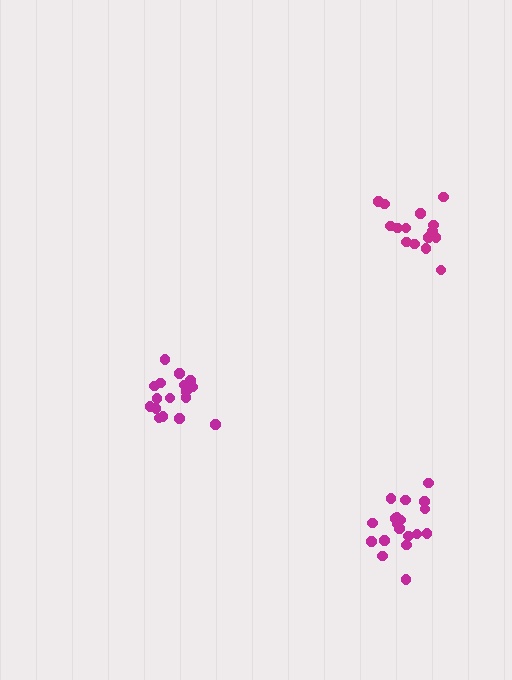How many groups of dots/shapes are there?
There are 3 groups.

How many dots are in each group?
Group 1: 18 dots, Group 2: 15 dots, Group 3: 19 dots (52 total).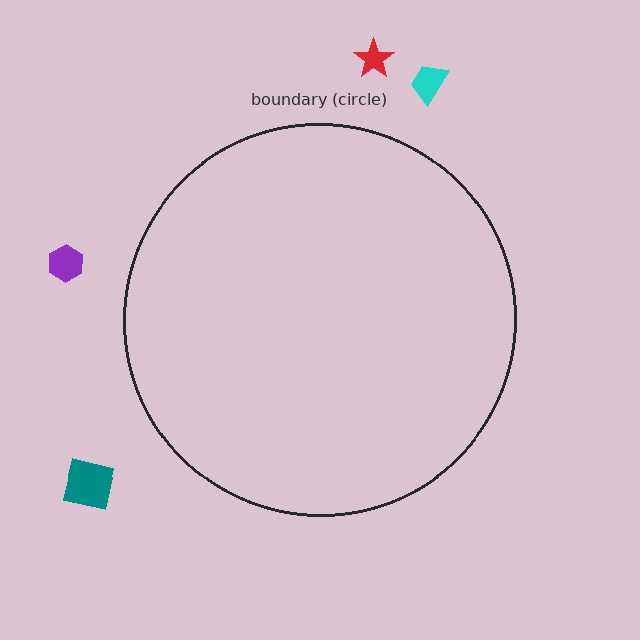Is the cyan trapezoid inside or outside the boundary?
Outside.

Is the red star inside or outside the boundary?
Outside.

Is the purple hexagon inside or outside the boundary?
Outside.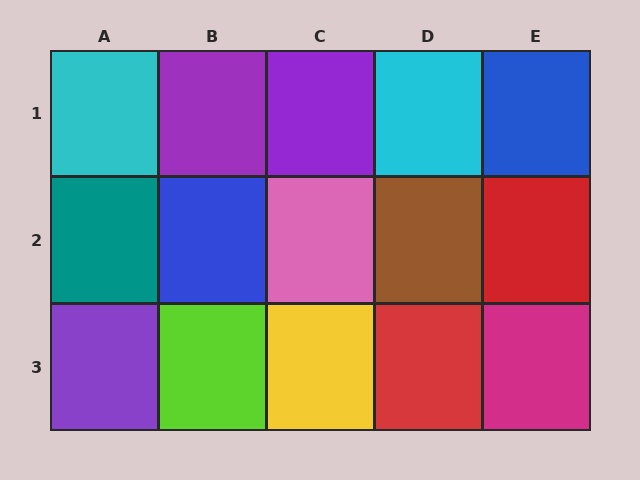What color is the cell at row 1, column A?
Cyan.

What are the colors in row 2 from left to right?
Teal, blue, pink, brown, red.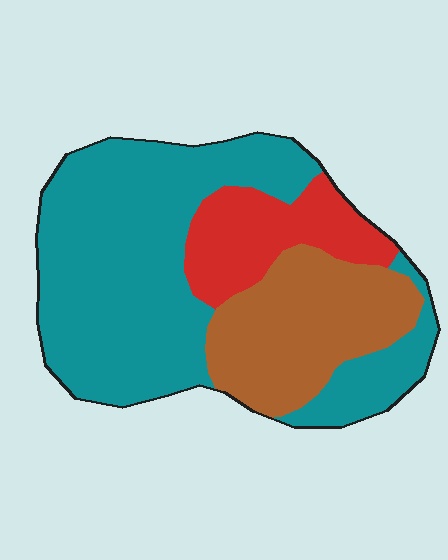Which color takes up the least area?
Red, at roughly 15%.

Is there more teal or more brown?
Teal.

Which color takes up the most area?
Teal, at roughly 60%.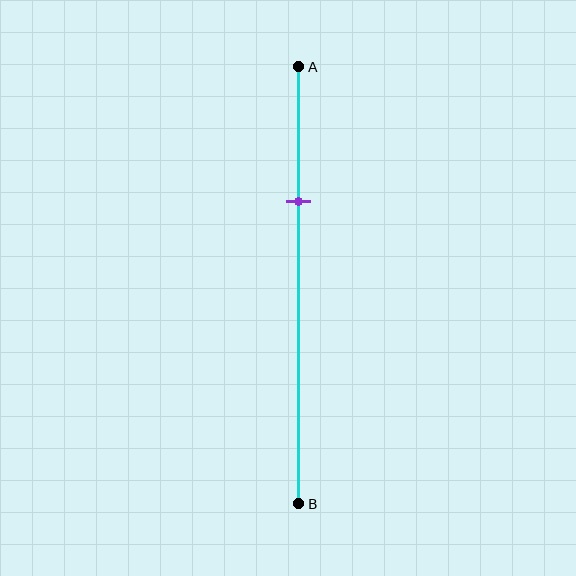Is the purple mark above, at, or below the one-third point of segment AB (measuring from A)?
The purple mark is approximately at the one-third point of segment AB.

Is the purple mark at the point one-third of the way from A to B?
Yes, the mark is approximately at the one-third point.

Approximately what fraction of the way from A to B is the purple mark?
The purple mark is approximately 30% of the way from A to B.